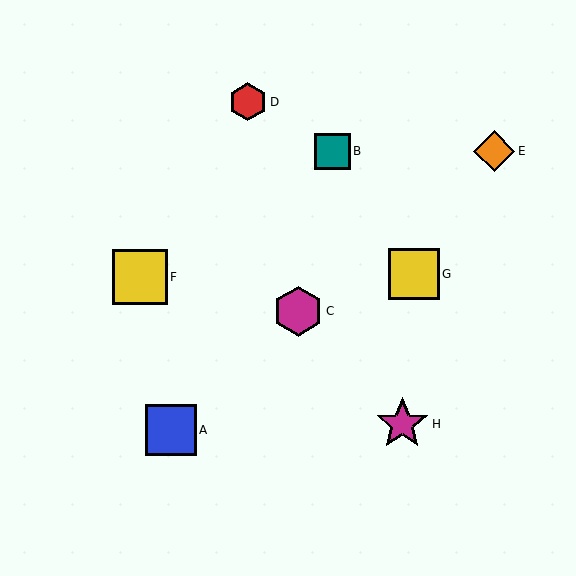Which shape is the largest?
The yellow square (labeled F) is the largest.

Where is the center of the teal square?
The center of the teal square is at (332, 151).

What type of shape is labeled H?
Shape H is a magenta star.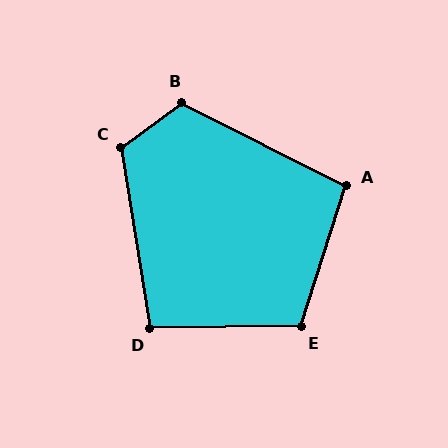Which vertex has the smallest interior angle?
D, at approximately 98 degrees.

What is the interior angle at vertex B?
Approximately 117 degrees (obtuse).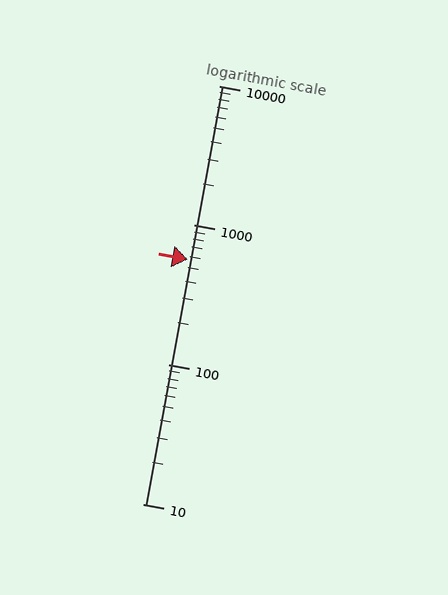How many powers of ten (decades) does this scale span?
The scale spans 3 decades, from 10 to 10000.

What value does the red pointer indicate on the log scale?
The pointer indicates approximately 570.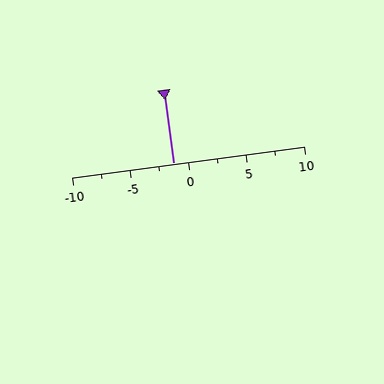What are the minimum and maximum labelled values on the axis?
The axis runs from -10 to 10.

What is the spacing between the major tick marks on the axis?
The major ticks are spaced 5 apart.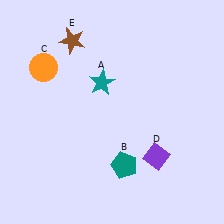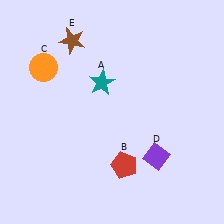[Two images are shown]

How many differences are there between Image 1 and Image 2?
There is 1 difference between the two images.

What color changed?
The pentagon (B) changed from teal in Image 1 to red in Image 2.